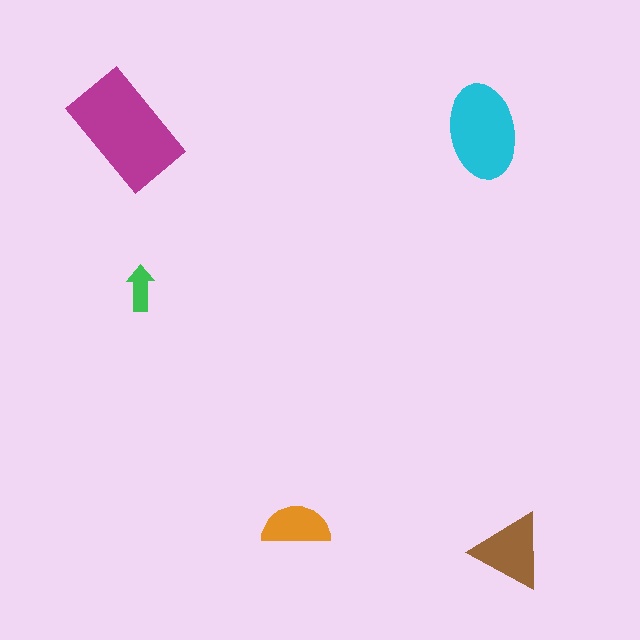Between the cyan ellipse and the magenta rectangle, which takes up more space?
The magenta rectangle.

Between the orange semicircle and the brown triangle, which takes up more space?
The brown triangle.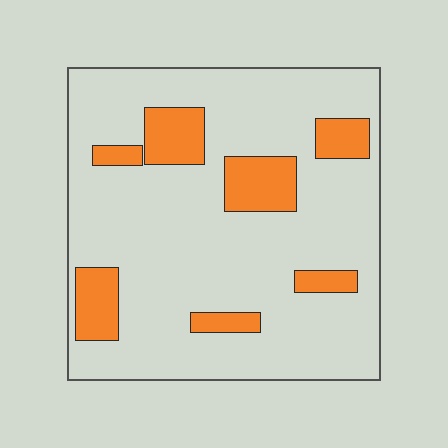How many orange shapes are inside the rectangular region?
7.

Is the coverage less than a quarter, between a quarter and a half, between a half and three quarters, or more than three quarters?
Less than a quarter.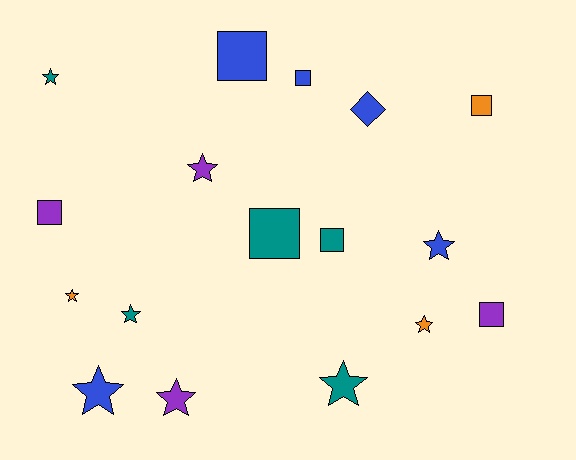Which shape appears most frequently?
Star, with 9 objects.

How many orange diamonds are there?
There are no orange diamonds.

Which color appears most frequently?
Teal, with 5 objects.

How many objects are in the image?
There are 17 objects.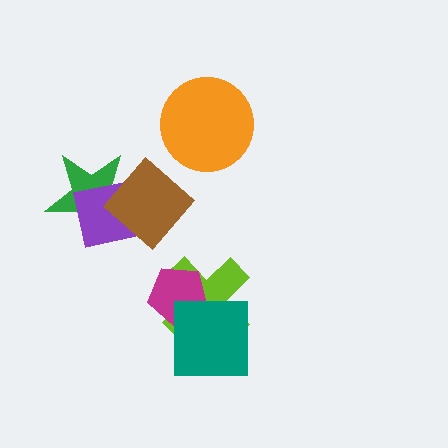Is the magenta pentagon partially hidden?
Yes, it is partially covered by another shape.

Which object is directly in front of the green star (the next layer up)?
The purple square is directly in front of the green star.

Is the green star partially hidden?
Yes, it is partially covered by another shape.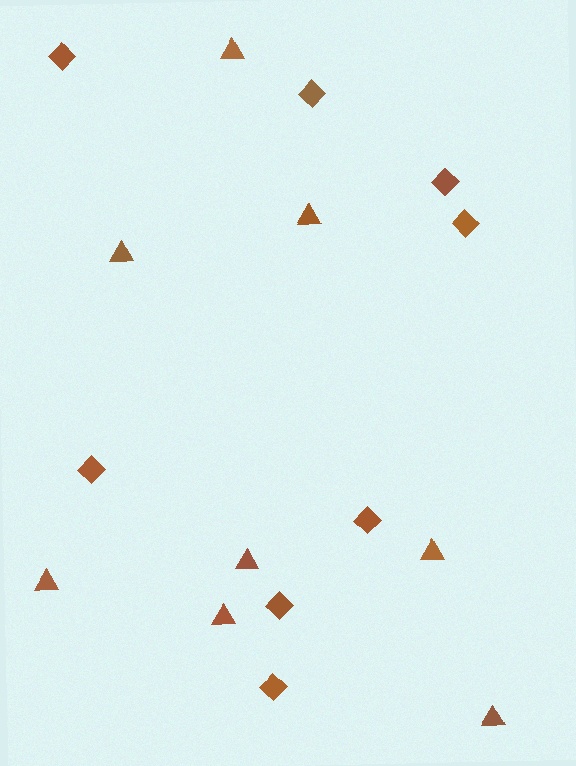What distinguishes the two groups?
There are 2 groups: one group of diamonds (8) and one group of triangles (8).